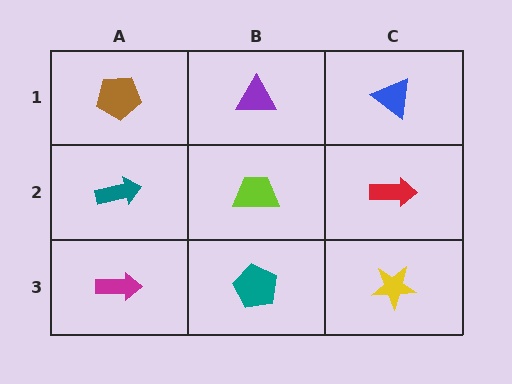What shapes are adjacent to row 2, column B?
A purple triangle (row 1, column B), a teal pentagon (row 3, column B), a teal arrow (row 2, column A), a red arrow (row 2, column C).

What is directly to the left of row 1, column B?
A brown pentagon.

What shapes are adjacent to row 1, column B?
A lime trapezoid (row 2, column B), a brown pentagon (row 1, column A), a blue triangle (row 1, column C).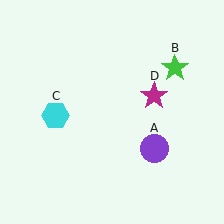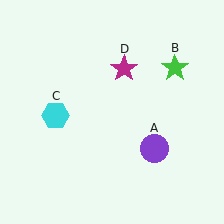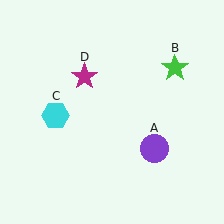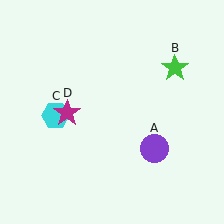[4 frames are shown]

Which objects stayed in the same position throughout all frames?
Purple circle (object A) and green star (object B) and cyan hexagon (object C) remained stationary.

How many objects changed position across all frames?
1 object changed position: magenta star (object D).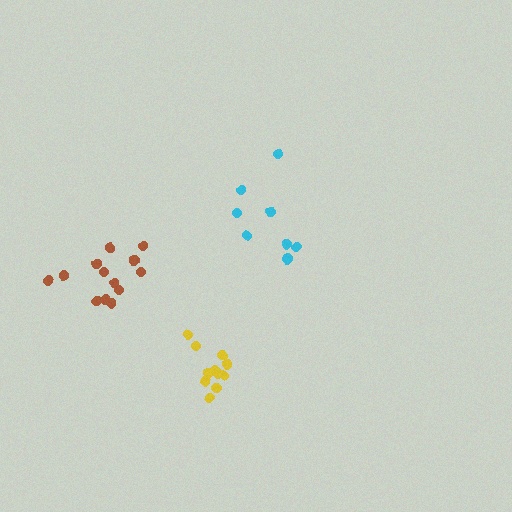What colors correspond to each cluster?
The clusters are colored: yellow, brown, cyan.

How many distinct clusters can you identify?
There are 3 distinct clusters.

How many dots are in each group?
Group 1: 11 dots, Group 2: 13 dots, Group 3: 9 dots (33 total).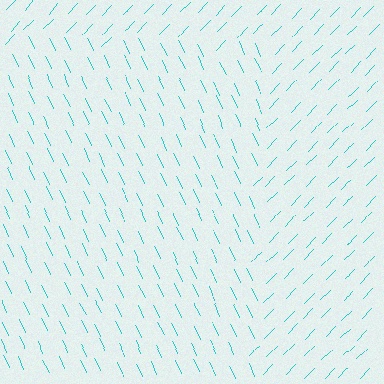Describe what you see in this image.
The image is filled with small cyan line segments. A rectangle region in the image has lines oriented differently from the surrounding lines, creating a visible texture boundary.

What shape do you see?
I see a rectangle.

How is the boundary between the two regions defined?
The boundary is defined purely by a change in line orientation (approximately 69 degrees difference). All lines are the same color and thickness.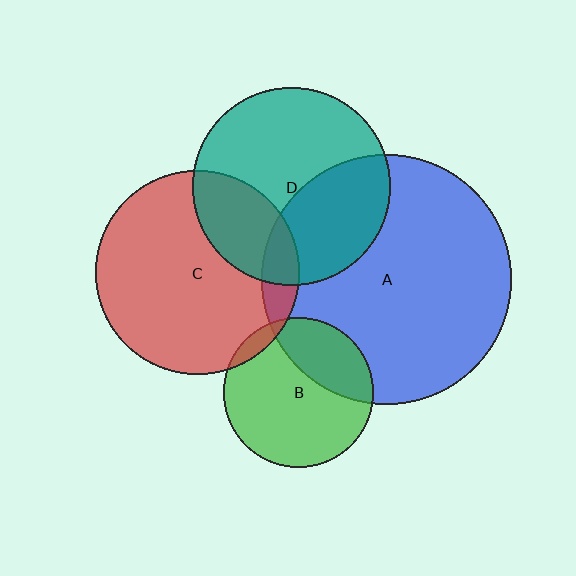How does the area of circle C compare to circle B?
Approximately 1.9 times.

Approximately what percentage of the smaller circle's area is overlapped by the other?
Approximately 30%.